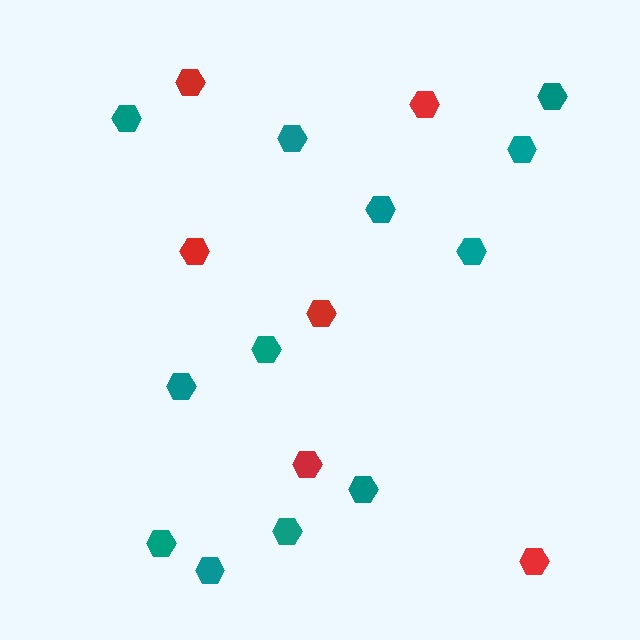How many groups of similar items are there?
There are 2 groups: one group of teal hexagons (12) and one group of red hexagons (6).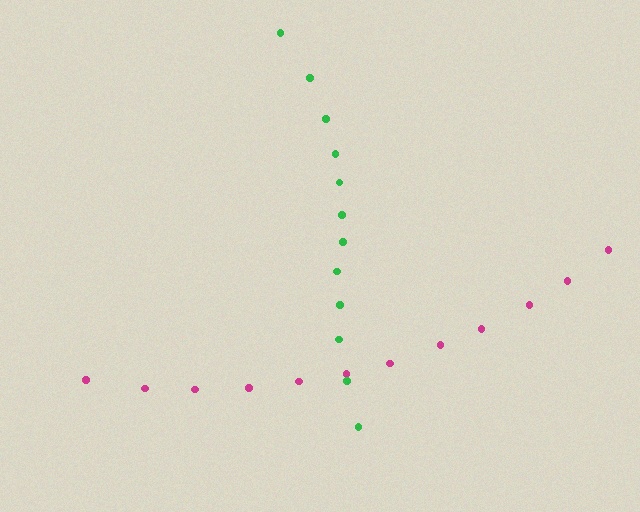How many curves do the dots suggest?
There are 2 distinct paths.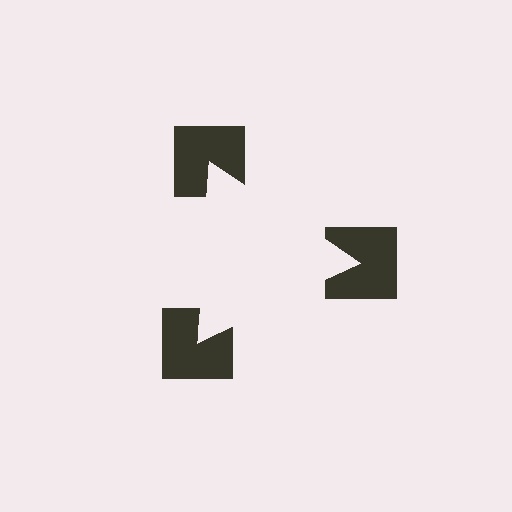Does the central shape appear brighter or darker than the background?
It typically appears slightly brighter than the background, even though no actual brightness change is drawn.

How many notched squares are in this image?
There are 3 — one at each vertex of the illusory triangle.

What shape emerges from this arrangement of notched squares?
An illusory triangle — its edges are inferred from the aligned wedge cuts in the notched squares, not physically drawn.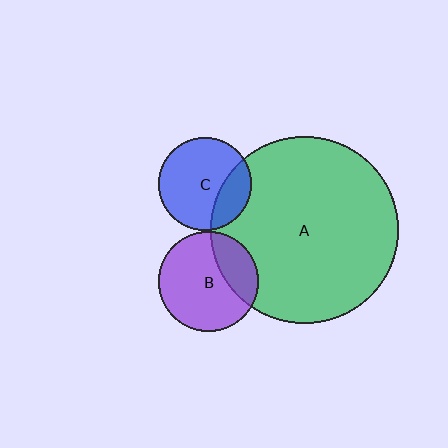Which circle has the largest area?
Circle A (green).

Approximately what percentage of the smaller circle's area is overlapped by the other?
Approximately 25%.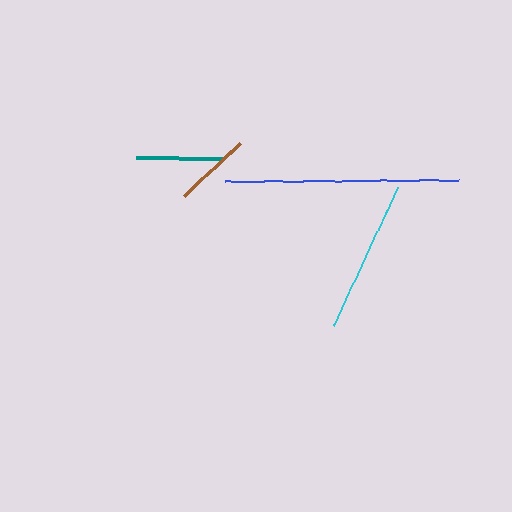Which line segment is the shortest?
The brown line is the shortest at approximately 77 pixels.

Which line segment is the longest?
The blue line is the longest at approximately 232 pixels.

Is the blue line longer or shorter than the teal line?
The blue line is longer than the teal line.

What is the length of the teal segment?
The teal segment is approximately 87 pixels long.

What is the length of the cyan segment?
The cyan segment is approximately 154 pixels long.